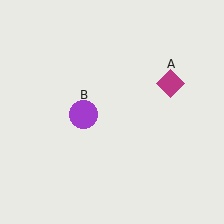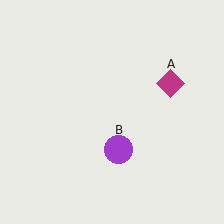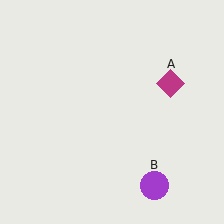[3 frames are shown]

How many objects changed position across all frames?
1 object changed position: purple circle (object B).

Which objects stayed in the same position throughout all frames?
Magenta diamond (object A) remained stationary.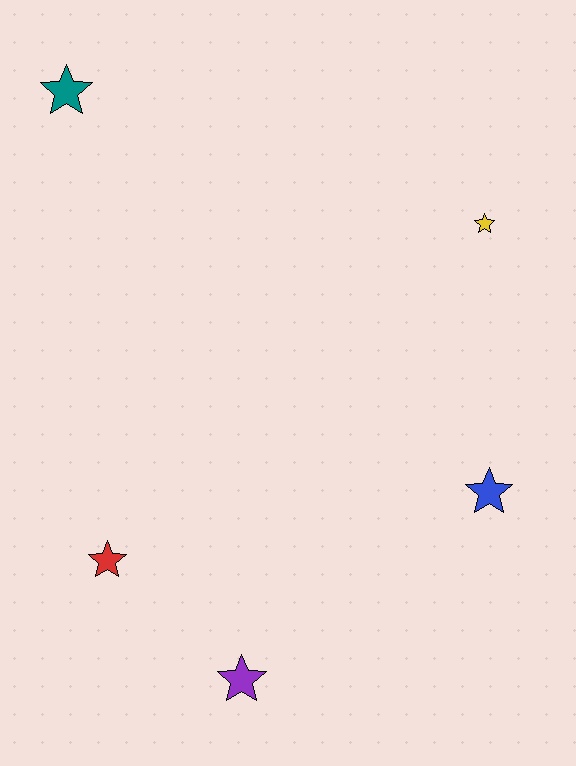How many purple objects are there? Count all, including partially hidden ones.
There is 1 purple object.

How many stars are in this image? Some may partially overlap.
There are 5 stars.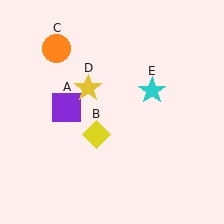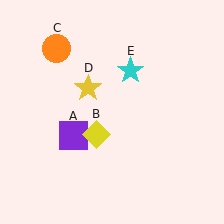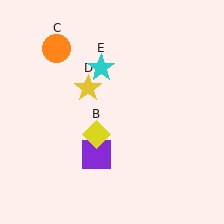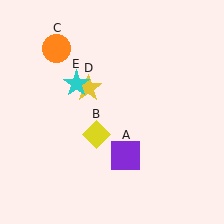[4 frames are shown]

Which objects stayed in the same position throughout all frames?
Yellow diamond (object B) and orange circle (object C) and yellow star (object D) remained stationary.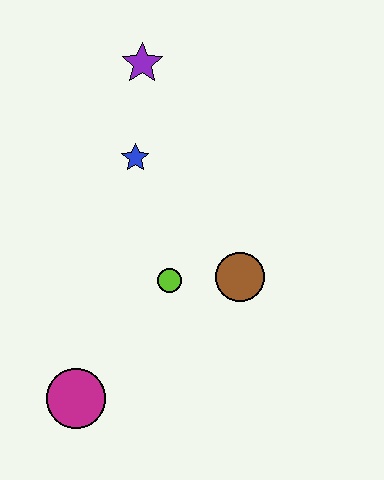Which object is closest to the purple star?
The blue star is closest to the purple star.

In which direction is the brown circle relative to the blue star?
The brown circle is below the blue star.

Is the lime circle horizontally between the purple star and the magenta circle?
No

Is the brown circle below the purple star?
Yes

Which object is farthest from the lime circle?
The purple star is farthest from the lime circle.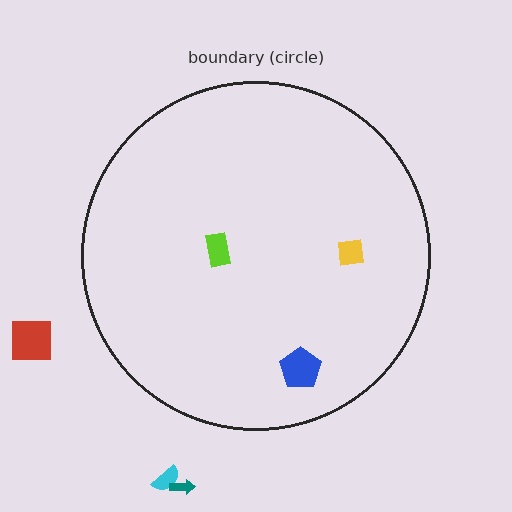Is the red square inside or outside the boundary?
Outside.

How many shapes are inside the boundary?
3 inside, 3 outside.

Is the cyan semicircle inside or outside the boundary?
Outside.